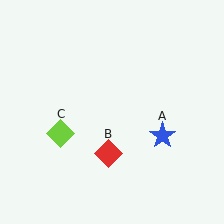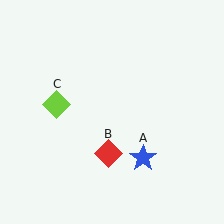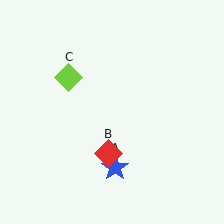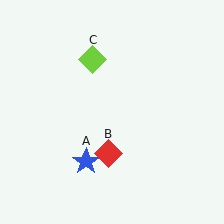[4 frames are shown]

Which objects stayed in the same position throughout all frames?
Red diamond (object B) remained stationary.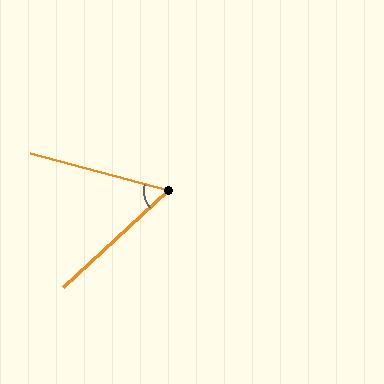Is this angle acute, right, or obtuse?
It is acute.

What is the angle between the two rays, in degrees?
Approximately 58 degrees.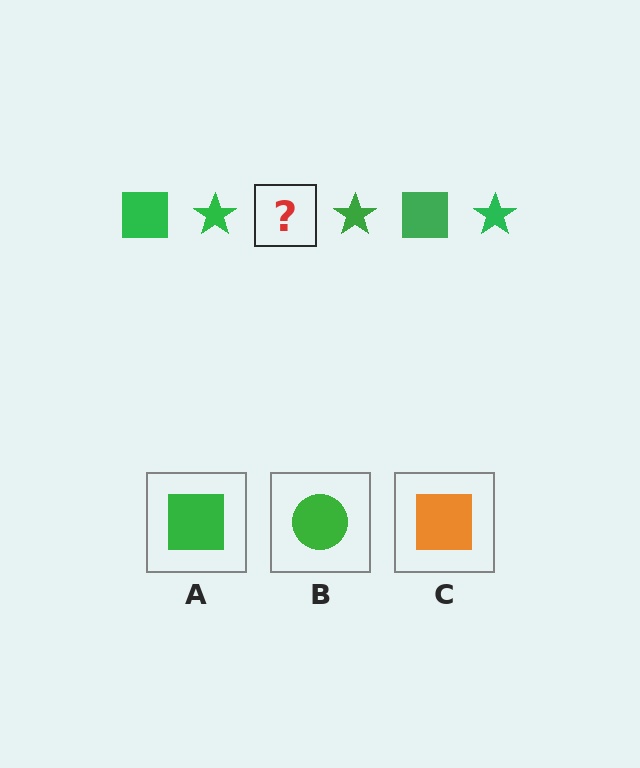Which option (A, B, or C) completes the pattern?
A.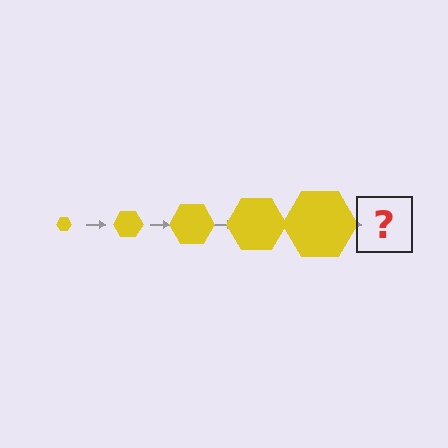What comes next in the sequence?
The next element should be a yellow hexagon, larger than the previous one.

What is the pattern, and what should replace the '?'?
The pattern is that the hexagon gets progressively larger each step. The '?' should be a yellow hexagon, larger than the previous one.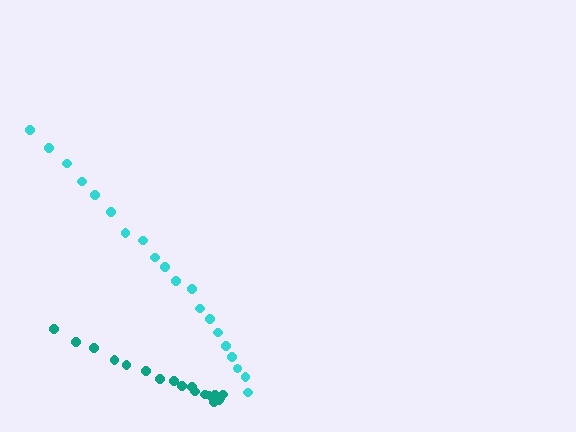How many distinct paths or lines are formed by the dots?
There are 2 distinct paths.